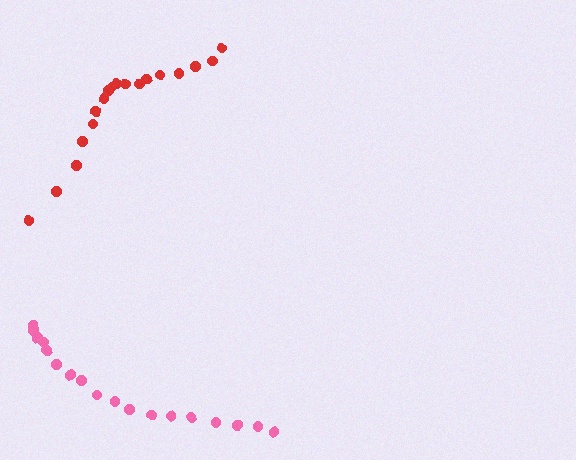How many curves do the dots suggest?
There are 2 distinct paths.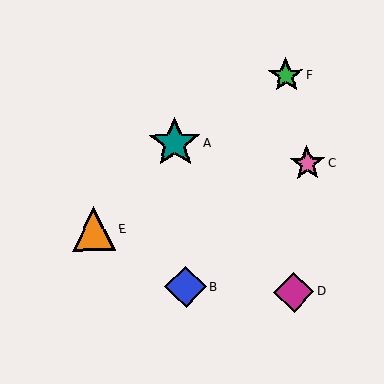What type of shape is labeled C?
Shape C is a pink star.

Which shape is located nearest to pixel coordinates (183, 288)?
The blue diamond (labeled B) at (186, 287) is nearest to that location.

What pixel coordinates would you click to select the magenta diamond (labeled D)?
Click at (294, 292) to select the magenta diamond D.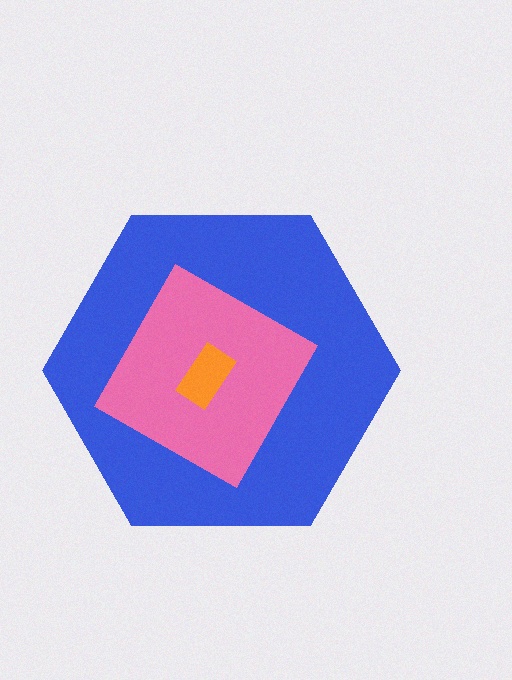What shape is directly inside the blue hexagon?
The pink diamond.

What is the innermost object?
The orange rectangle.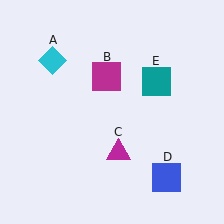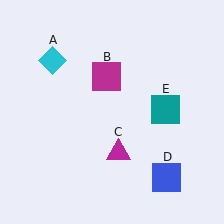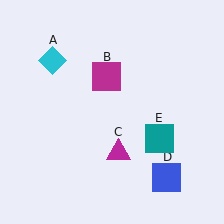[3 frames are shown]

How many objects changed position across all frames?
1 object changed position: teal square (object E).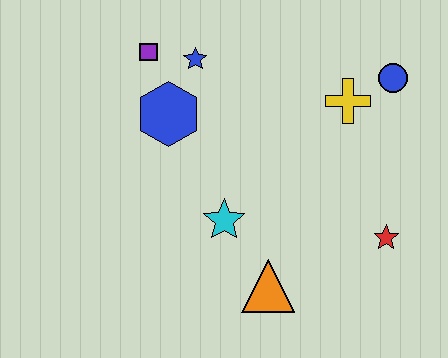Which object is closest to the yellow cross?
The blue circle is closest to the yellow cross.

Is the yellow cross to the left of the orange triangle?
No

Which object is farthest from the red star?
The purple square is farthest from the red star.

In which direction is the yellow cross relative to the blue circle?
The yellow cross is to the left of the blue circle.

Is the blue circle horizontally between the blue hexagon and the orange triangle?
No